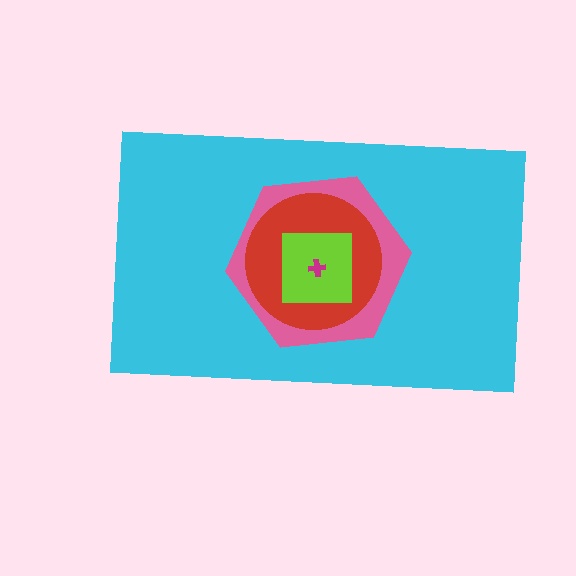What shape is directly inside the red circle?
The lime square.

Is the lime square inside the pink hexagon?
Yes.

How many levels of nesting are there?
5.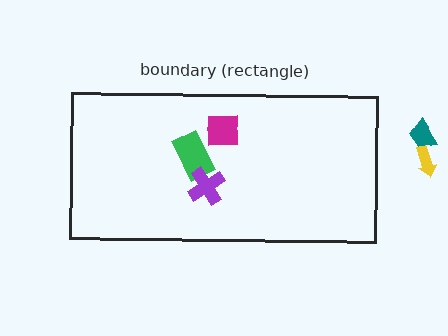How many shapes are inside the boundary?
3 inside, 2 outside.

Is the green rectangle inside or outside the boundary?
Inside.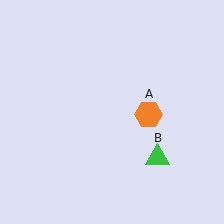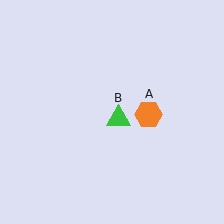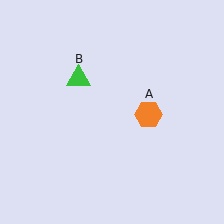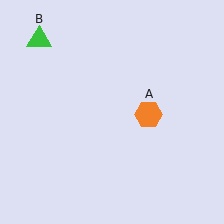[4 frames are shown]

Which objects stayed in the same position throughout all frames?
Orange hexagon (object A) remained stationary.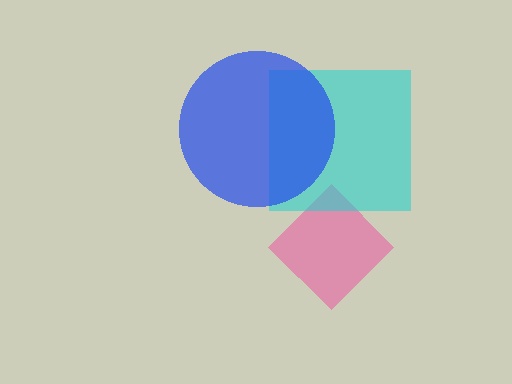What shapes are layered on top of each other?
The layered shapes are: a pink diamond, a cyan square, a blue circle.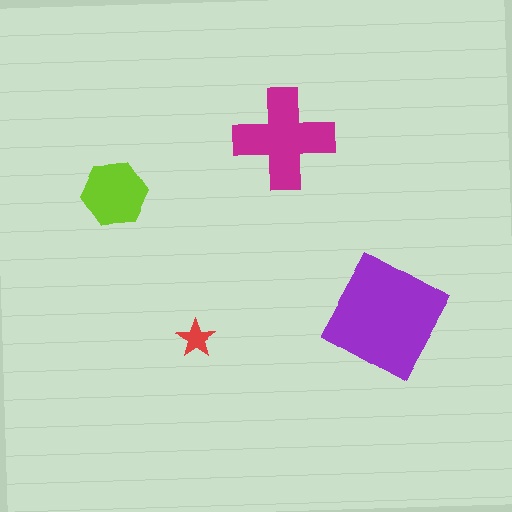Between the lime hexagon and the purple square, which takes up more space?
The purple square.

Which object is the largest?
The purple square.